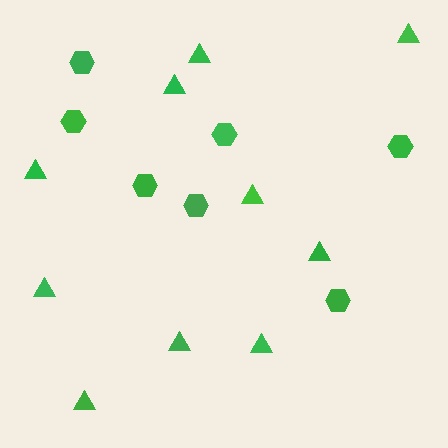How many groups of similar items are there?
There are 2 groups: one group of triangles (10) and one group of hexagons (7).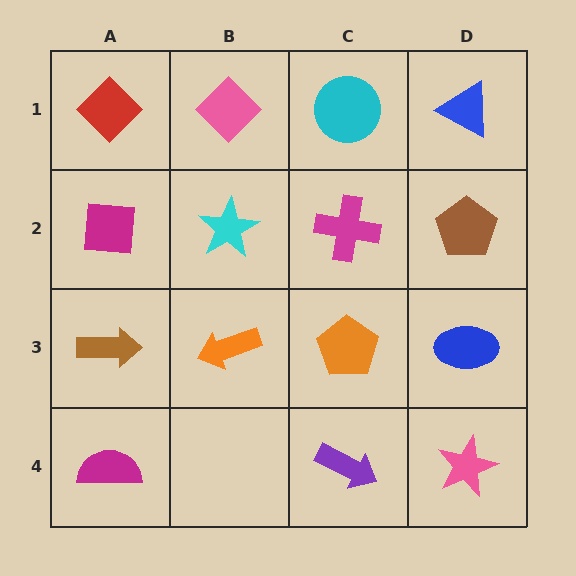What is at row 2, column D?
A brown pentagon.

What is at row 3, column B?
An orange arrow.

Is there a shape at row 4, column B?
No, that cell is empty.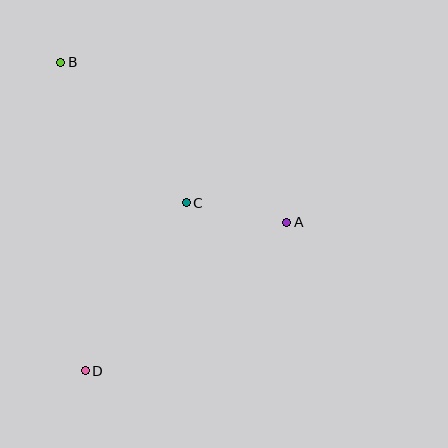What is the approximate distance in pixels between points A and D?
The distance between A and D is approximately 251 pixels.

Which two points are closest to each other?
Points A and C are closest to each other.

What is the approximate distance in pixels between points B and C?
The distance between B and C is approximately 188 pixels.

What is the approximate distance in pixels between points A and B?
The distance between A and B is approximately 277 pixels.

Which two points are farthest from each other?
Points B and D are farthest from each other.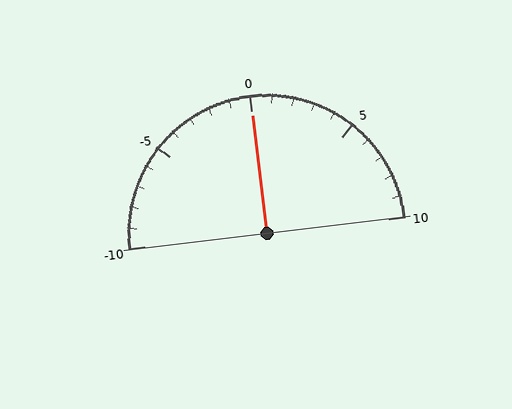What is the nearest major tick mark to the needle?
The nearest major tick mark is 0.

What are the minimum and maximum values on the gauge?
The gauge ranges from -10 to 10.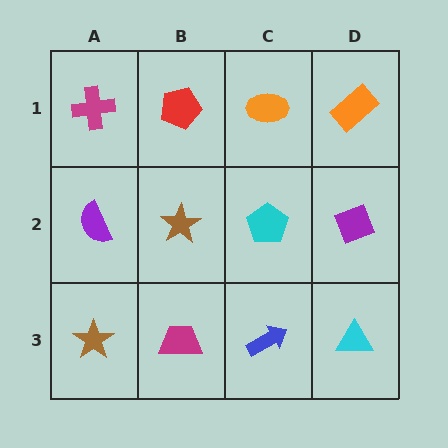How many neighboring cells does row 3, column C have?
3.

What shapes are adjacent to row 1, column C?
A cyan pentagon (row 2, column C), a red pentagon (row 1, column B), an orange rectangle (row 1, column D).